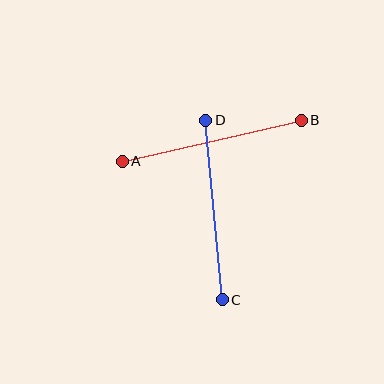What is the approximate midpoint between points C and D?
The midpoint is at approximately (214, 210) pixels.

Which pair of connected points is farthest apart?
Points A and B are farthest apart.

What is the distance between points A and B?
The distance is approximately 184 pixels.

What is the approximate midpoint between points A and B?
The midpoint is at approximately (212, 141) pixels.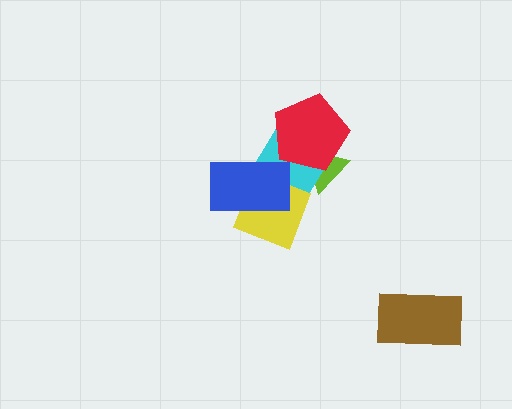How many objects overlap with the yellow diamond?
2 objects overlap with the yellow diamond.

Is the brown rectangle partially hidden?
No, no other shape covers it.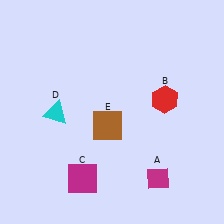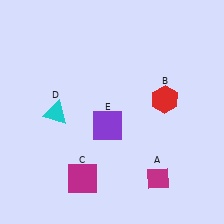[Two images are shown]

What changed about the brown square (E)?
In Image 1, E is brown. In Image 2, it changed to purple.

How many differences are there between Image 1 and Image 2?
There is 1 difference between the two images.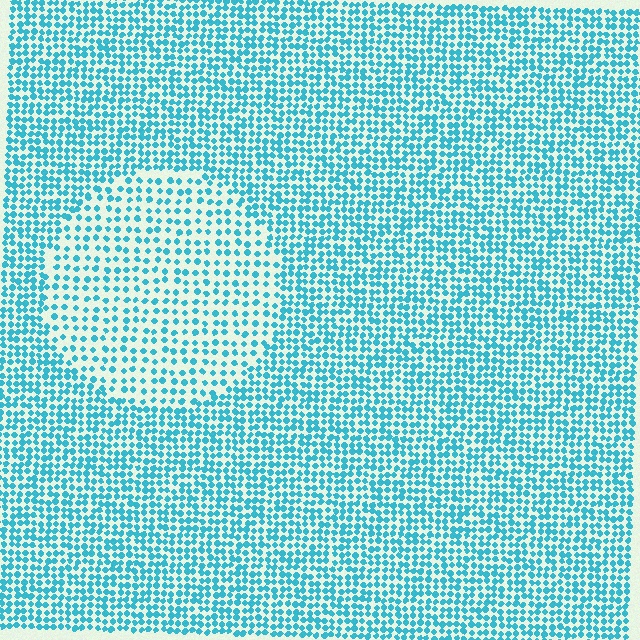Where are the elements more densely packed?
The elements are more densely packed outside the circle boundary.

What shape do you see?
I see a circle.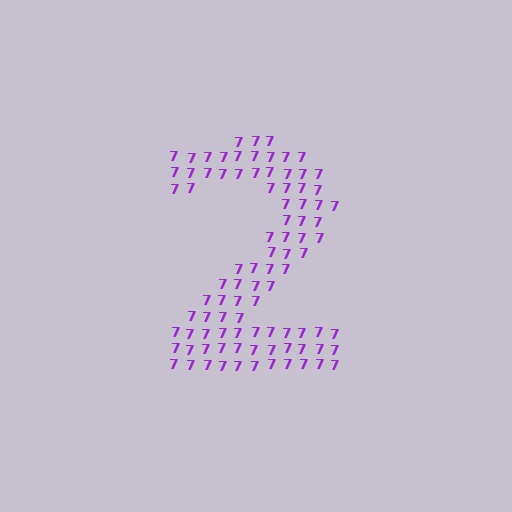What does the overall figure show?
The overall figure shows the digit 2.